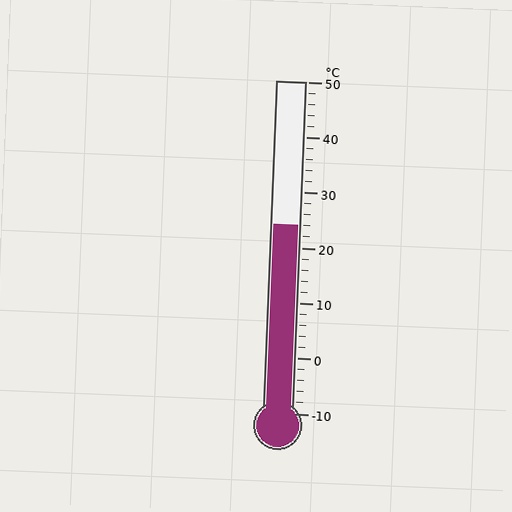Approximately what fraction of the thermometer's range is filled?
The thermometer is filled to approximately 55% of its range.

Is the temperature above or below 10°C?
The temperature is above 10°C.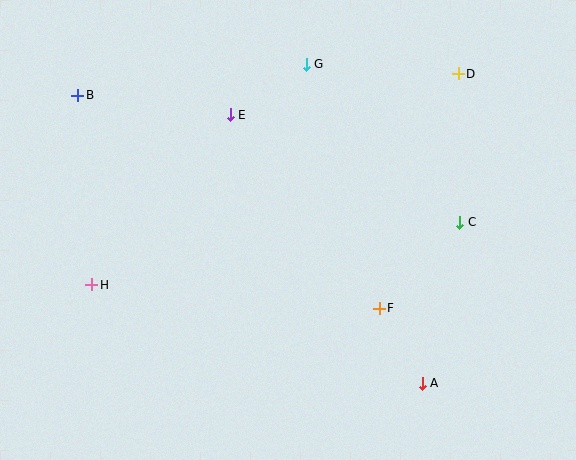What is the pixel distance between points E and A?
The distance between E and A is 330 pixels.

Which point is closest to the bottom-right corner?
Point A is closest to the bottom-right corner.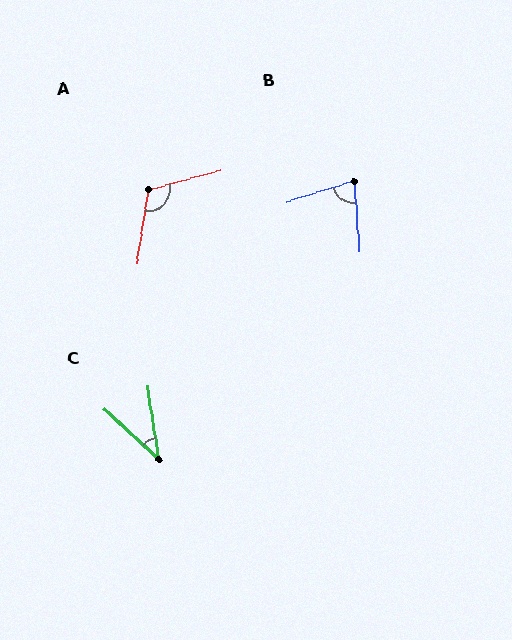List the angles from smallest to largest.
C (38°), B (77°), A (114°).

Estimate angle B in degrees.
Approximately 77 degrees.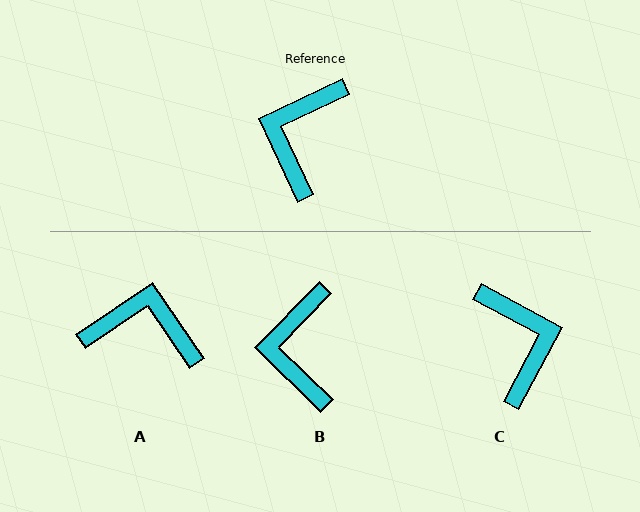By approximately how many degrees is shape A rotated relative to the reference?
Approximately 81 degrees clockwise.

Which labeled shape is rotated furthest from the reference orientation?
C, about 143 degrees away.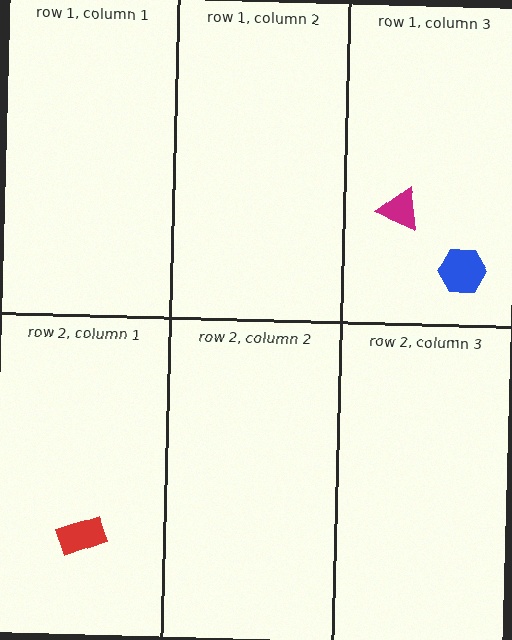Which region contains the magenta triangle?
The row 1, column 3 region.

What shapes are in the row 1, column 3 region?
The blue hexagon, the magenta triangle.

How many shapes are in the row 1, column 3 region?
2.